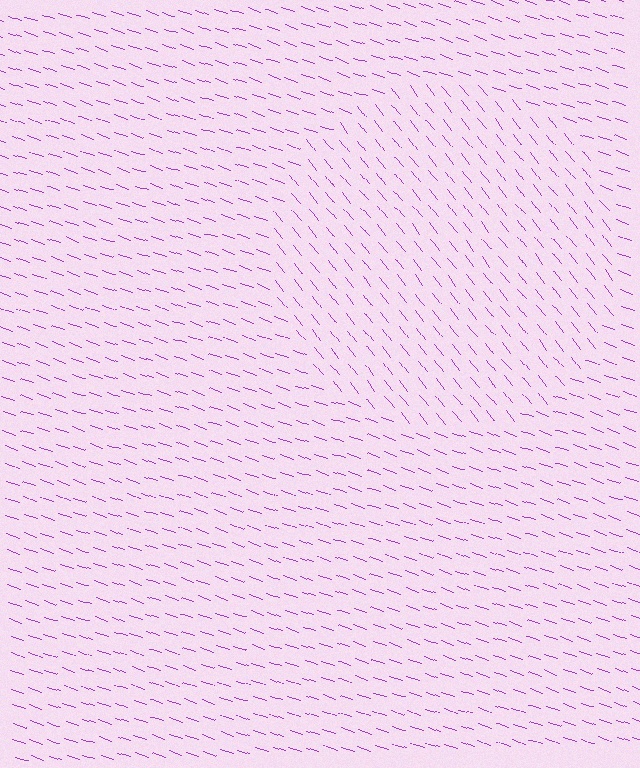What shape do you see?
I see a circle.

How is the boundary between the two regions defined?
The boundary is defined purely by a change in line orientation (approximately 33 degrees difference). All lines are the same color and thickness.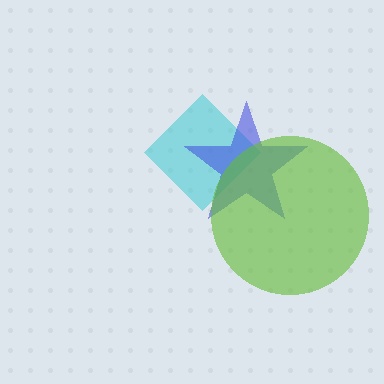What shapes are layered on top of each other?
The layered shapes are: a cyan diamond, a blue star, a lime circle.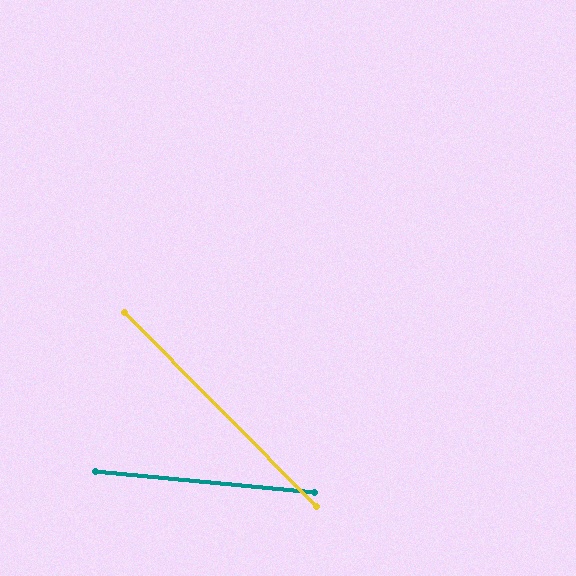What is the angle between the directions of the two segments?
Approximately 40 degrees.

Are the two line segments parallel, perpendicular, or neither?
Neither parallel nor perpendicular — they differ by about 40°.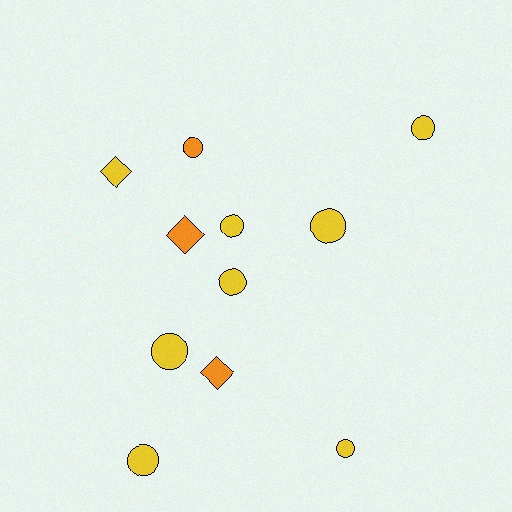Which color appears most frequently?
Yellow, with 8 objects.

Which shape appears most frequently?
Circle, with 8 objects.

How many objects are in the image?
There are 11 objects.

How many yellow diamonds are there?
There is 1 yellow diamond.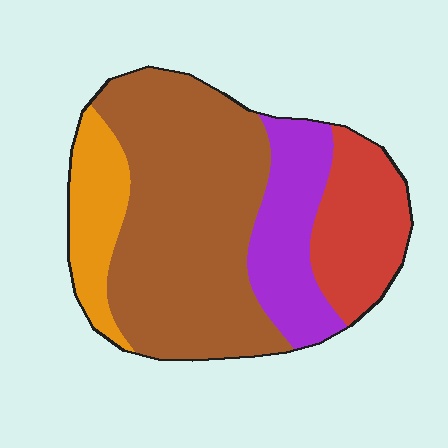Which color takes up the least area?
Orange, at roughly 15%.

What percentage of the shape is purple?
Purple takes up about one sixth (1/6) of the shape.